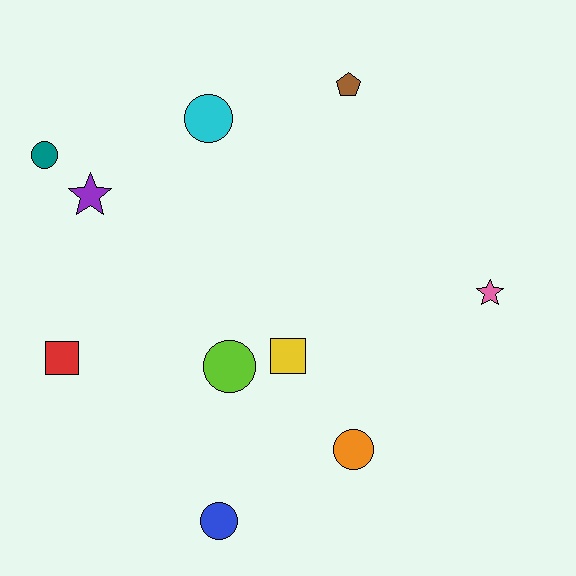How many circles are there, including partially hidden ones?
There are 5 circles.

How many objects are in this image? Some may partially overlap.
There are 10 objects.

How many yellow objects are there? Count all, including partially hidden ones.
There is 1 yellow object.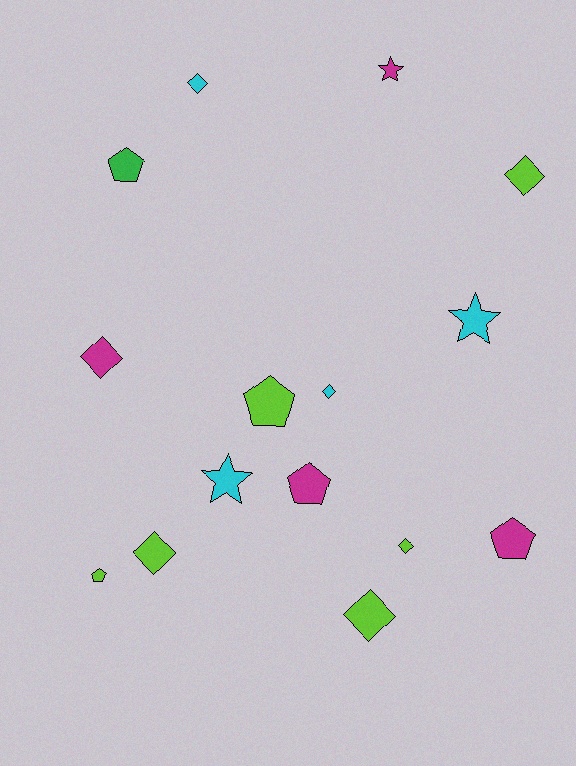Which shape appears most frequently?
Diamond, with 7 objects.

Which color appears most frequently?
Lime, with 6 objects.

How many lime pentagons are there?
There are 2 lime pentagons.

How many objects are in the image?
There are 15 objects.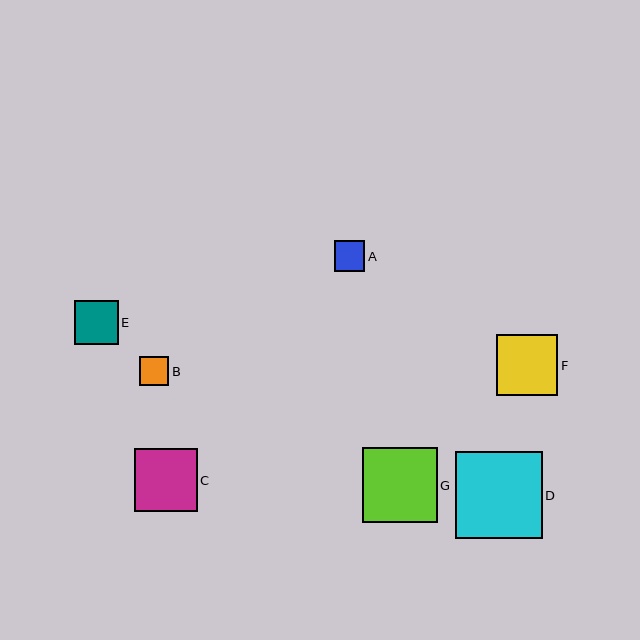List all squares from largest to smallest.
From largest to smallest: D, G, C, F, E, A, B.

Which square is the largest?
Square D is the largest with a size of approximately 87 pixels.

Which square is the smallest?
Square B is the smallest with a size of approximately 29 pixels.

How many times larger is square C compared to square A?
Square C is approximately 2.1 times the size of square A.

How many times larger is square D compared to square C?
Square D is approximately 1.4 times the size of square C.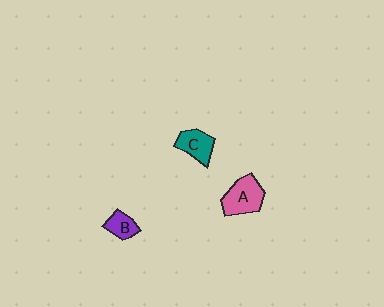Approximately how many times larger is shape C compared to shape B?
Approximately 1.4 times.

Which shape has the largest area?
Shape A (pink).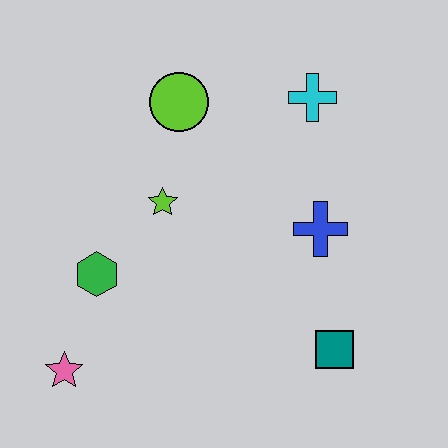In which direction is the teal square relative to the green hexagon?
The teal square is to the right of the green hexagon.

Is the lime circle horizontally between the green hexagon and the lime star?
No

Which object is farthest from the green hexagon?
The cyan cross is farthest from the green hexagon.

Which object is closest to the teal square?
The blue cross is closest to the teal square.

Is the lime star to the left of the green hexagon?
No